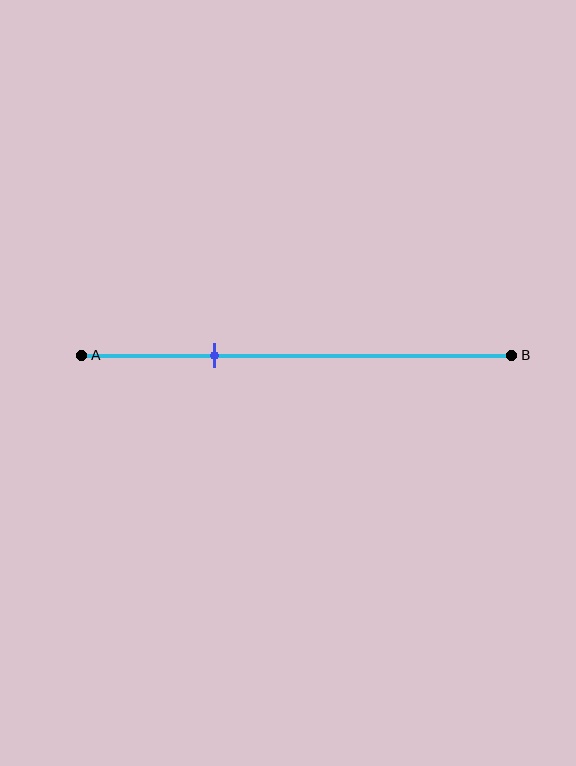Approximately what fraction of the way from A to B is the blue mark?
The blue mark is approximately 30% of the way from A to B.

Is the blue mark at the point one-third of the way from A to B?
Yes, the mark is approximately at the one-third point.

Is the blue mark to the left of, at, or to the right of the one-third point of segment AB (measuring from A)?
The blue mark is approximately at the one-third point of segment AB.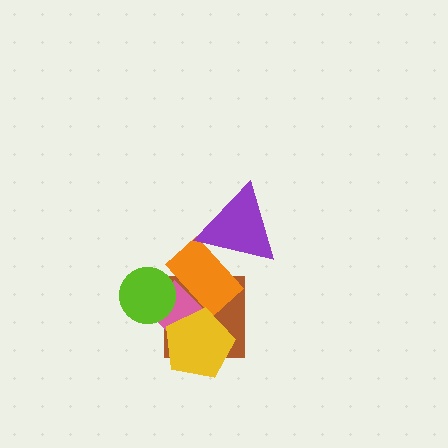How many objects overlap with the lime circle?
2 objects overlap with the lime circle.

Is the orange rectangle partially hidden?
Yes, it is partially covered by another shape.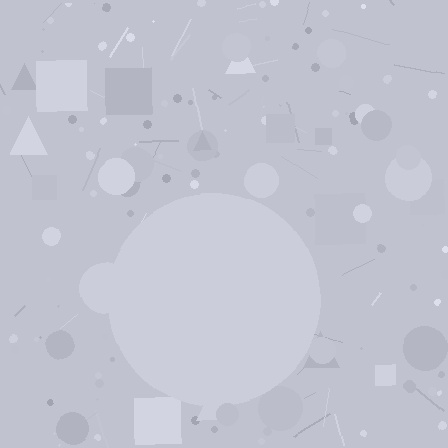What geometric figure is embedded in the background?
A circle is embedded in the background.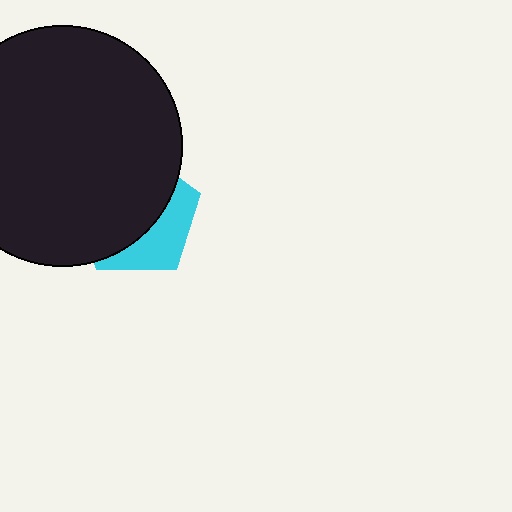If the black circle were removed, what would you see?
You would see the complete cyan pentagon.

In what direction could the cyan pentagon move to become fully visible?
The cyan pentagon could move toward the lower-right. That would shift it out from behind the black circle entirely.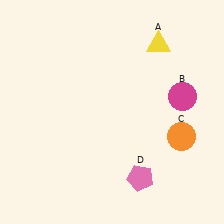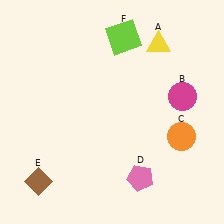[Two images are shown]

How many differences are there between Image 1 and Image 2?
There are 2 differences between the two images.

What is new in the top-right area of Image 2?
A lime square (F) was added in the top-right area of Image 2.